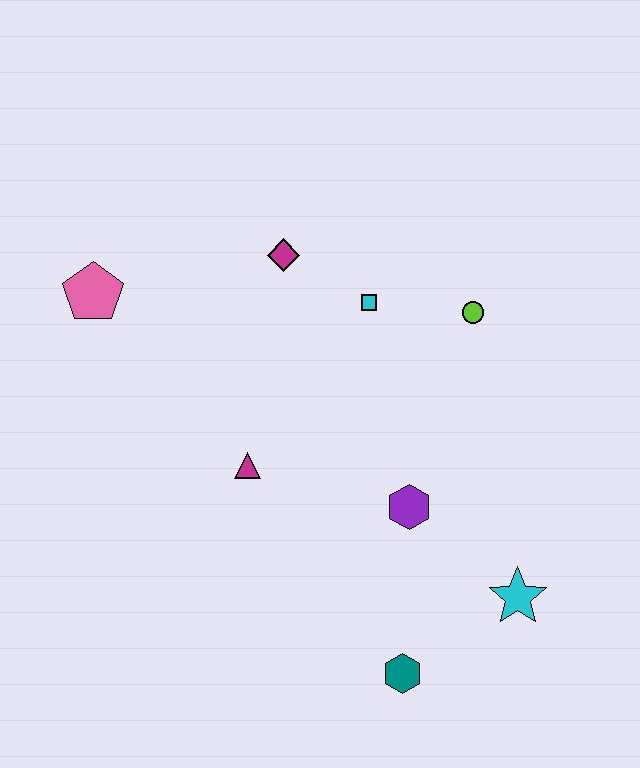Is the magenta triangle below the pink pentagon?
Yes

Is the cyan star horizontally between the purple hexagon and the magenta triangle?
No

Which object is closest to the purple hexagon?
The cyan star is closest to the purple hexagon.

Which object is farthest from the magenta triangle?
The cyan star is farthest from the magenta triangle.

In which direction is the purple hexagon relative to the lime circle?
The purple hexagon is below the lime circle.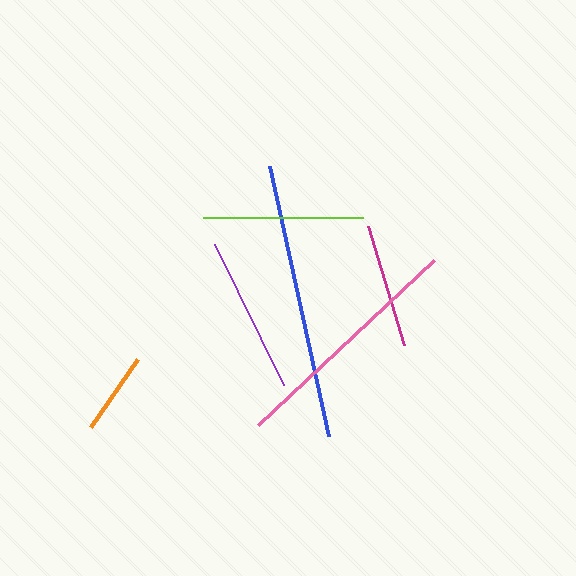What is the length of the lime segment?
The lime segment is approximately 160 pixels long.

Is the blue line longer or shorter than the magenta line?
The blue line is longer than the magenta line.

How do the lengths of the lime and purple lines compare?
The lime and purple lines are approximately the same length.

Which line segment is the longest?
The blue line is the longest at approximately 276 pixels.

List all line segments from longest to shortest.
From longest to shortest: blue, pink, lime, purple, magenta, orange.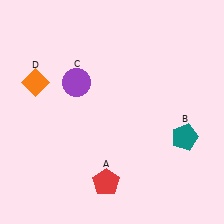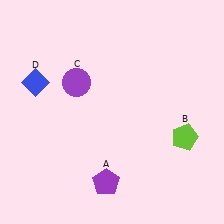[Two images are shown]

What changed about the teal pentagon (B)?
In Image 1, B is teal. In Image 2, it changed to lime.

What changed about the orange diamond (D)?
In Image 1, D is orange. In Image 2, it changed to blue.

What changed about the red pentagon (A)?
In Image 1, A is red. In Image 2, it changed to purple.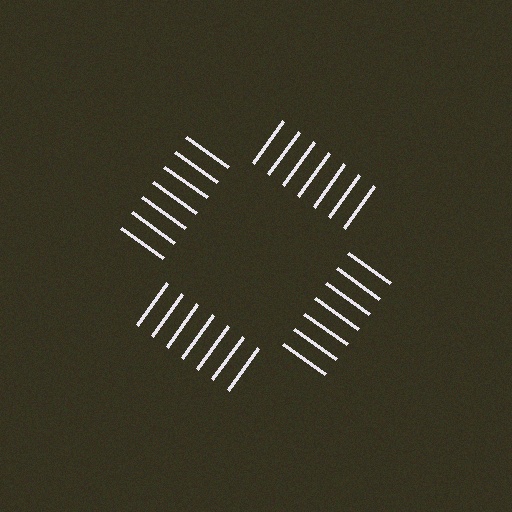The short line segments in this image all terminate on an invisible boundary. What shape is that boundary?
An illusory square — the line segments terminate on its edges but no continuous stroke is drawn.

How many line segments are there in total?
28 — 7 along each of the 4 edges.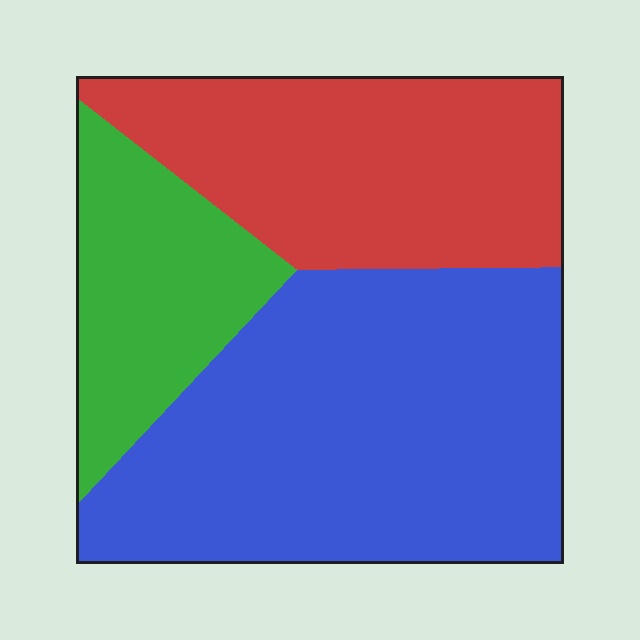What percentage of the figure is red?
Red takes up about one third (1/3) of the figure.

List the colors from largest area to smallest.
From largest to smallest: blue, red, green.